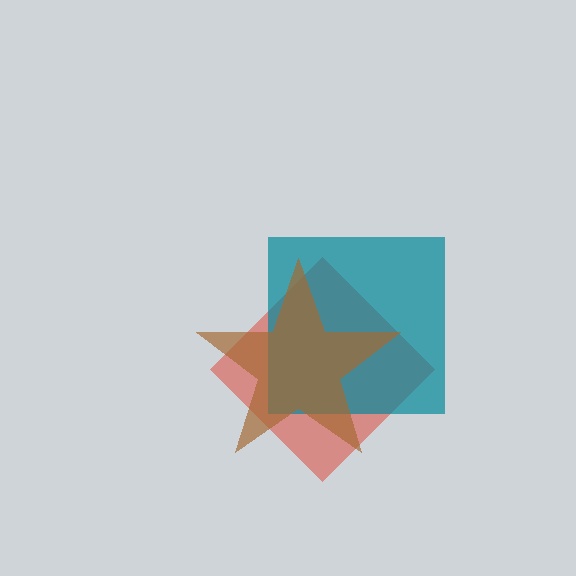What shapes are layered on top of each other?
The layered shapes are: a red diamond, a teal square, a brown star.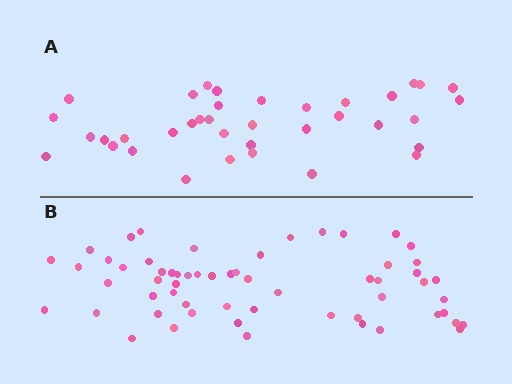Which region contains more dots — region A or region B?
Region B (the bottom region) has more dots.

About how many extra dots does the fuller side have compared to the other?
Region B has approximately 20 more dots than region A.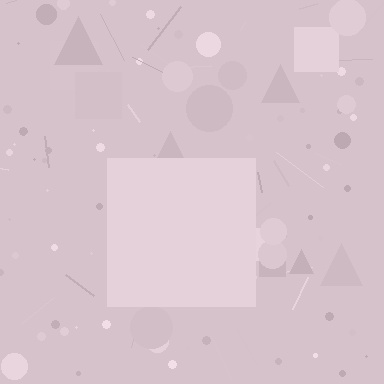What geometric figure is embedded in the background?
A square is embedded in the background.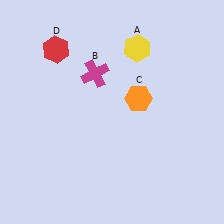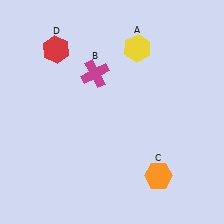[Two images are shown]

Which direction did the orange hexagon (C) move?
The orange hexagon (C) moved down.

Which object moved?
The orange hexagon (C) moved down.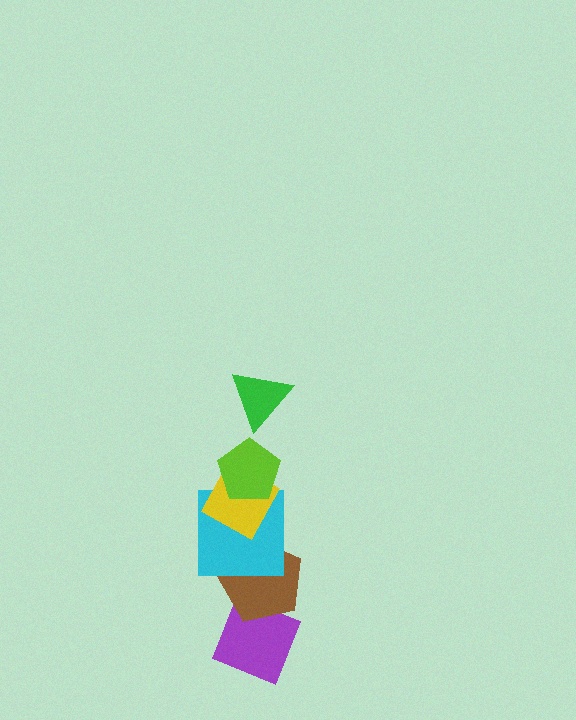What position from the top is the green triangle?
The green triangle is 1st from the top.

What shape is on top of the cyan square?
The yellow diamond is on top of the cyan square.